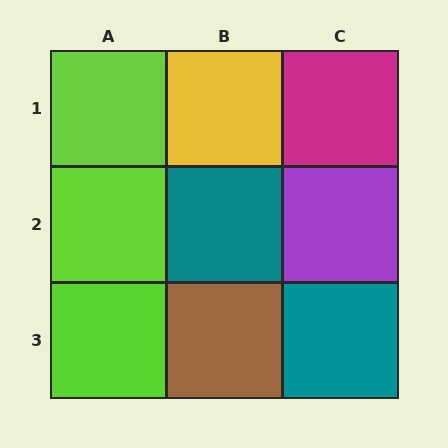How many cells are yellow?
1 cell is yellow.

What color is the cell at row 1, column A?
Lime.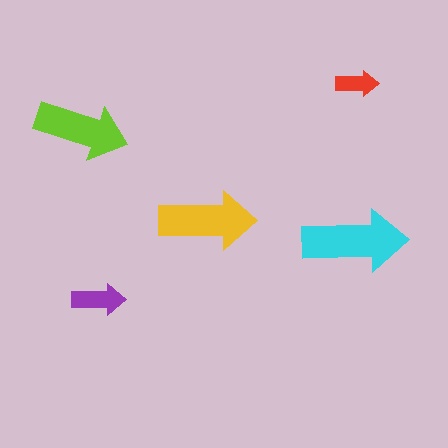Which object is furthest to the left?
The lime arrow is leftmost.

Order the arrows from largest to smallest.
the cyan one, the yellow one, the lime one, the purple one, the red one.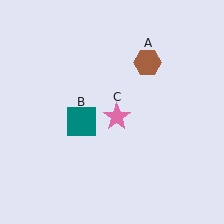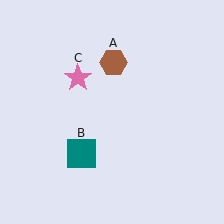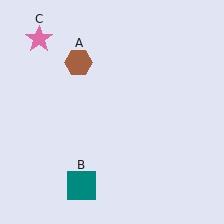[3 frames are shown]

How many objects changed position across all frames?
3 objects changed position: brown hexagon (object A), teal square (object B), pink star (object C).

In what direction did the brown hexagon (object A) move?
The brown hexagon (object A) moved left.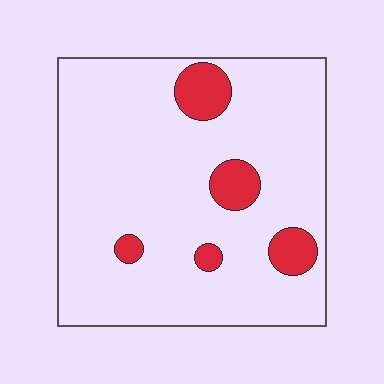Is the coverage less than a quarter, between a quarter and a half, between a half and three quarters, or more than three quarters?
Less than a quarter.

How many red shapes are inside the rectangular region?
5.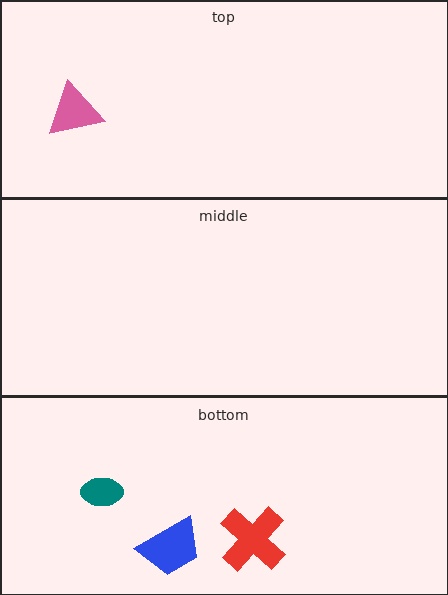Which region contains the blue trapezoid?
The bottom region.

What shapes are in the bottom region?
The red cross, the blue trapezoid, the teal ellipse.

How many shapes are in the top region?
1.